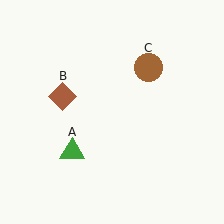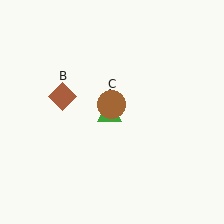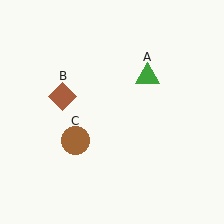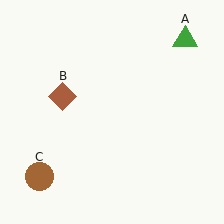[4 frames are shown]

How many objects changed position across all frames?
2 objects changed position: green triangle (object A), brown circle (object C).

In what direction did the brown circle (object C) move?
The brown circle (object C) moved down and to the left.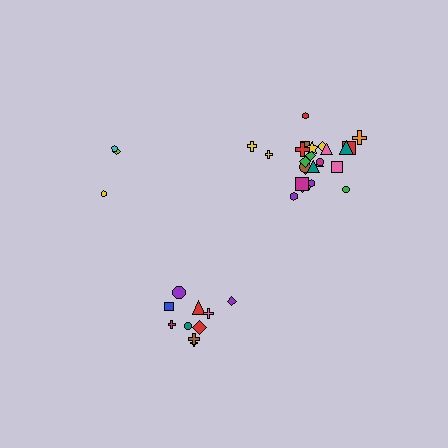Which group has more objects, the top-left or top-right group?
The top-right group.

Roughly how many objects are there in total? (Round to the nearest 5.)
Roughly 40 objects in total.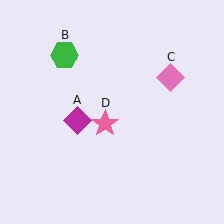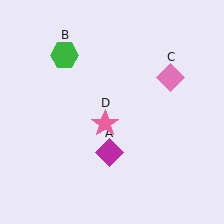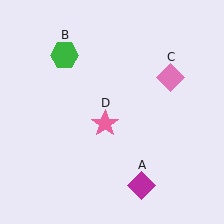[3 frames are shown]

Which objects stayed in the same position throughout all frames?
Green hexagon (object B) and pink diamond (object C) and pink star (object D) remained stationary.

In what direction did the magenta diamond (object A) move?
The magenta diamond (object A) moved down and to the right.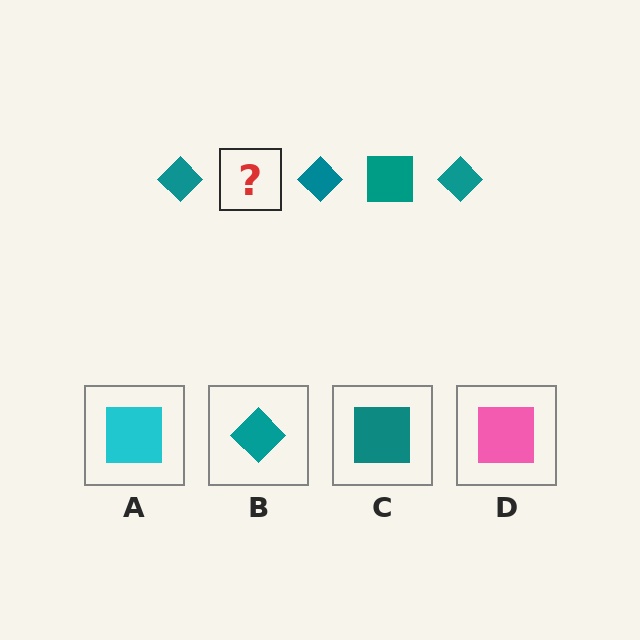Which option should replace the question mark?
Option C.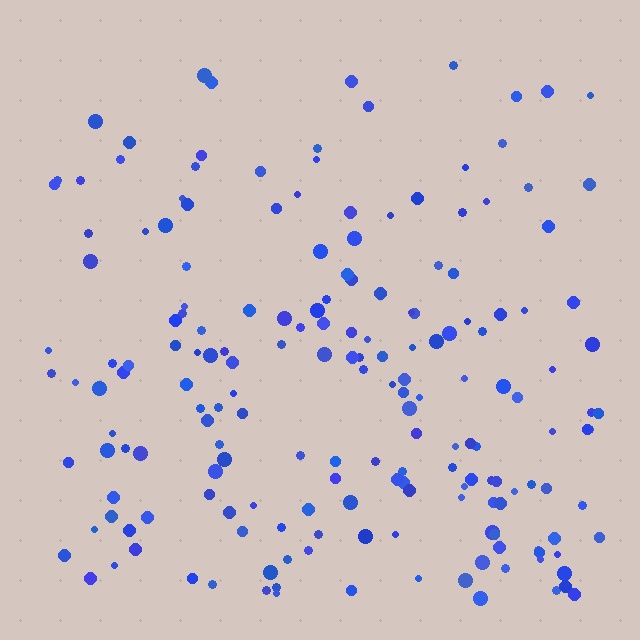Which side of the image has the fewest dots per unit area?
The top.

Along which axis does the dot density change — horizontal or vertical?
Vertical.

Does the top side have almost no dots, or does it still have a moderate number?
Still a moderate number, just noticeably fewer than the bottom.